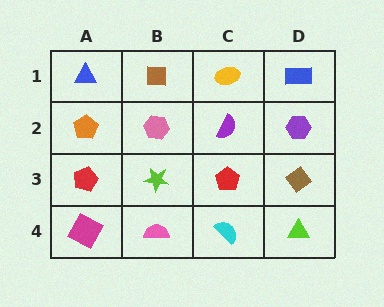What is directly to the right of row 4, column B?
A cyan semicircle.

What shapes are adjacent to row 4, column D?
A brown diamond (row 3, column D), a cyan semicircle (row 4, column C).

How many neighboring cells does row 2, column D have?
3.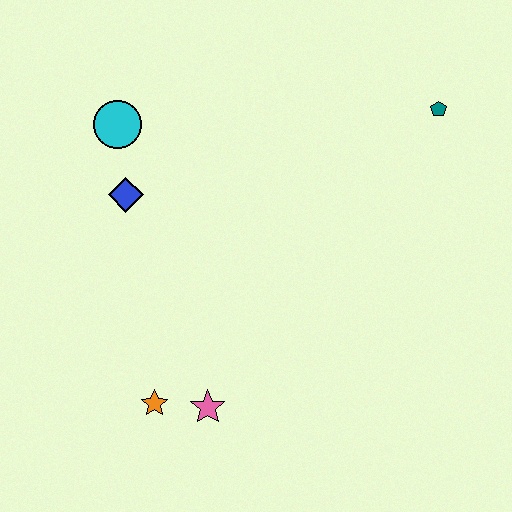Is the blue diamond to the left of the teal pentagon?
Yes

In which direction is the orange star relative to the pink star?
The orange star is to the left of the pink star.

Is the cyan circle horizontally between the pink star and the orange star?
No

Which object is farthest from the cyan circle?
The teal pentagon is farthest from the cyan circle.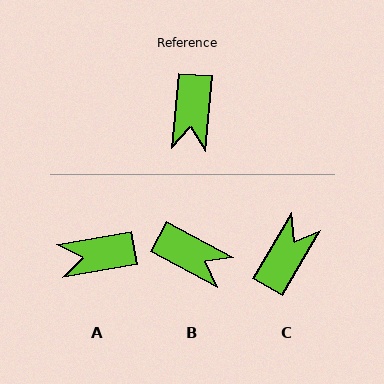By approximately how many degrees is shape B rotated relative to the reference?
Approximately 66 degrees counter-clockwise.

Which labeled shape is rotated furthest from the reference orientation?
C, about 154 degrees away.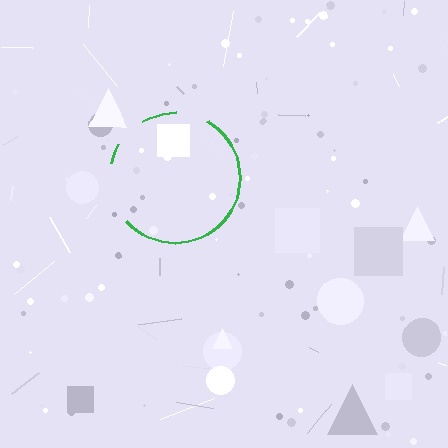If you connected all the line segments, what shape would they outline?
They would outline a circle.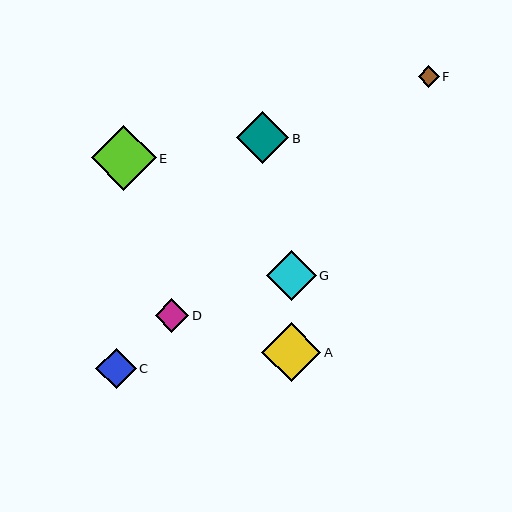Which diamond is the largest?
Diamond E is the largest with a size of approximately 65 pixels.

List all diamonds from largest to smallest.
From largest to smallest: E, A, B, G, C, D, F.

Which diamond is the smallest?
Diamond F is the smallest with a size of approximately 21 pixels.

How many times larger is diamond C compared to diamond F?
Diamond C is approximately 1.9 times the size of diamond F.